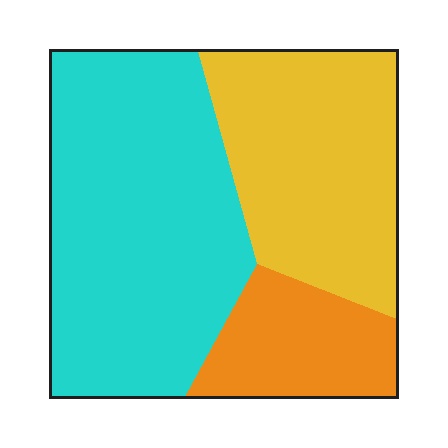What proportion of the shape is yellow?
Yellow covers about 35% of the shape.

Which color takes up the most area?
Cyan, at roughly 50%.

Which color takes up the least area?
Orange, at roughly 15%.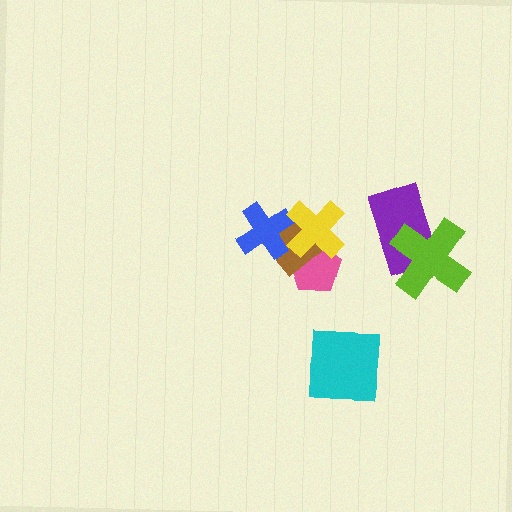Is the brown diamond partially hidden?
Yes, it is partially covered by another shape.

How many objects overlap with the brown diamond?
3 objects overlap with the brown diamond.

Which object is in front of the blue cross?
The yellow cross is in front of the blue cross.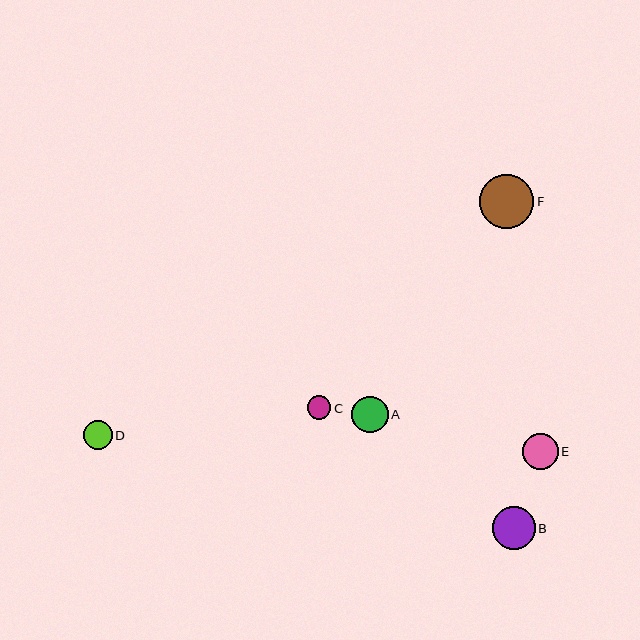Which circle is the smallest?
Circle C is the smallest with a size of approximately 24 pixels.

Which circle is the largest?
Circle F is the largest with a size of approximately 54 pixels.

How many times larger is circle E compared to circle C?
Circle E is approximately 1.5 times the size of circle C.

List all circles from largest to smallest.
From largest to smallest: F, B, A, E, D, C.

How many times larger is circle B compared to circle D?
Circle B is approximately 1.5 times the size of circle D.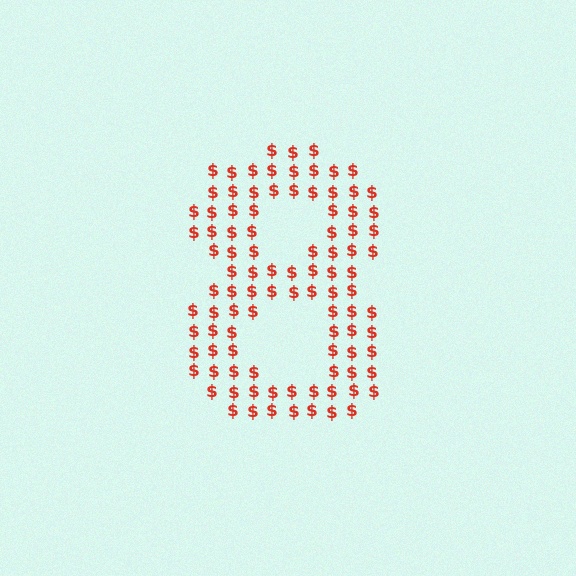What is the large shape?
The large shape is the digit 8.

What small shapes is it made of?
It is made of small dollar signs.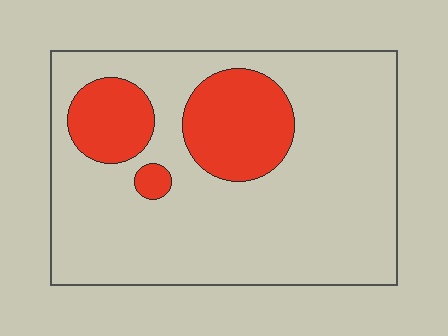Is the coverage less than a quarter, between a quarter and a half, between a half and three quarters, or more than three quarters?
Less than a quarter.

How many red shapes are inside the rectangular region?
3.